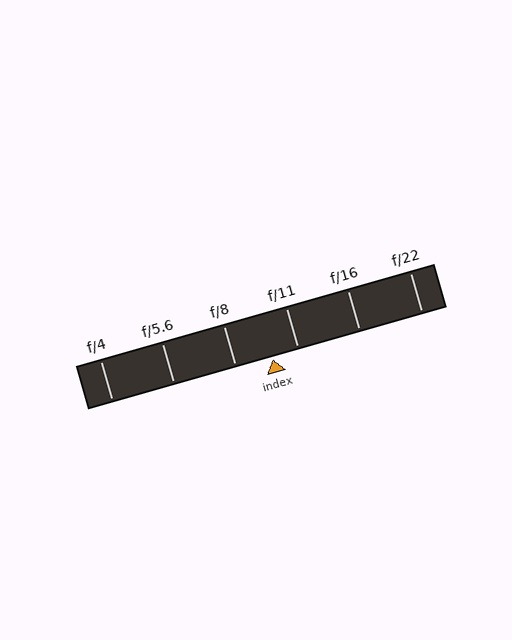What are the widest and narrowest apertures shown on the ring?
The widest aperture shown is f/4 and the narrowest is f/22.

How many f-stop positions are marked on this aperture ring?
There are 6 f-stop positions marked.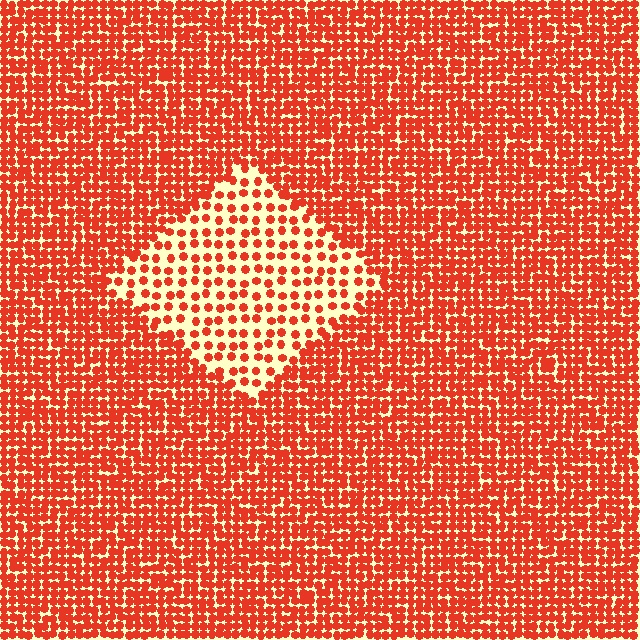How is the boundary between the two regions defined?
The boundary is defined by a change in element density (approximately 2.3x ratio). All elements are the same color, size, and shape.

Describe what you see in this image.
The image contains small red elements arranged at two different densities. A diamond-shaped region is visible where the elements are less densely packed than the surrounding area.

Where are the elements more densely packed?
The elements are more densely packed outside the diamond boundary.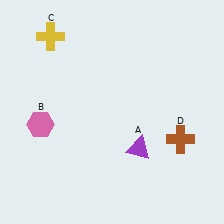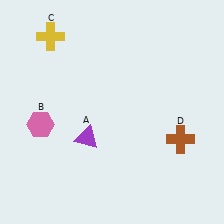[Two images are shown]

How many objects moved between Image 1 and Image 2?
1 object moved between the two images.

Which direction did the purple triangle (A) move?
The purple triangle (A) moved left.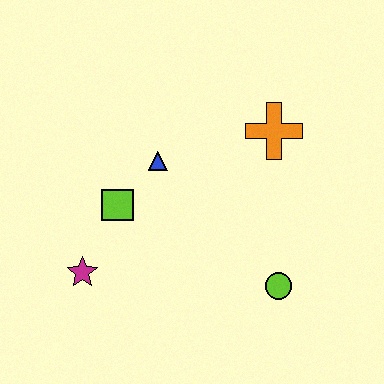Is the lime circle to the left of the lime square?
No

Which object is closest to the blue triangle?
The lime square is closest to the blue triangle.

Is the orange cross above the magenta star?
Yes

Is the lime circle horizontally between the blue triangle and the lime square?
No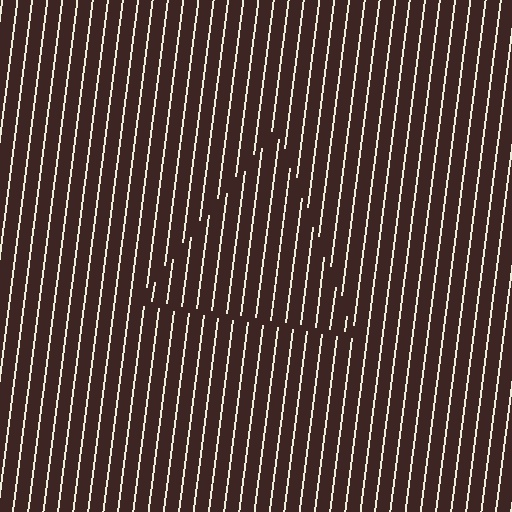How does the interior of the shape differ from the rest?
The interior of the shape contains the same grating, shifted by half a period — the contour is defined by the phase discontinuity where line-ends from the inner and outer gratings abut.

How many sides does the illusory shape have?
3 sides — the line-ends trace a triangle.